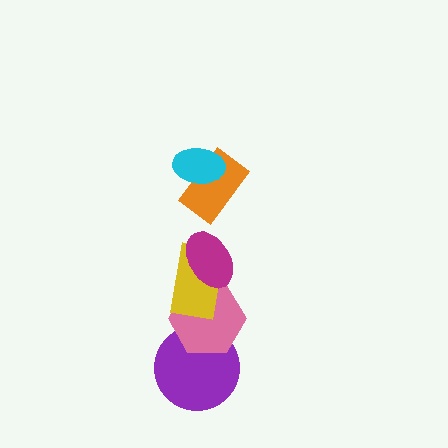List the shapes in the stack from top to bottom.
From top to bottom: the cyan ellipse, the orange rectangle, the magenta ellipse, the yellow rectangle, the pink hexagon, the purple circle.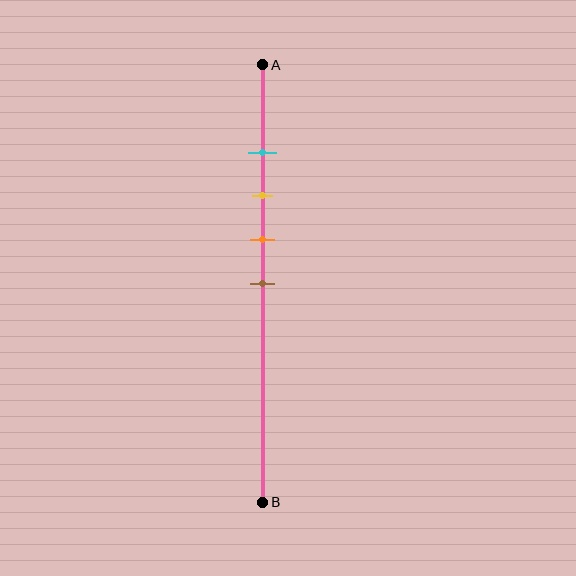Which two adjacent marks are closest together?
The cyan and yellow marks are the closest adjacent pair.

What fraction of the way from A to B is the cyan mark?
The cyan mark is approximately 20% (0.2) of the way from A to B.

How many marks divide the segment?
There are 4 marks dividing the segment.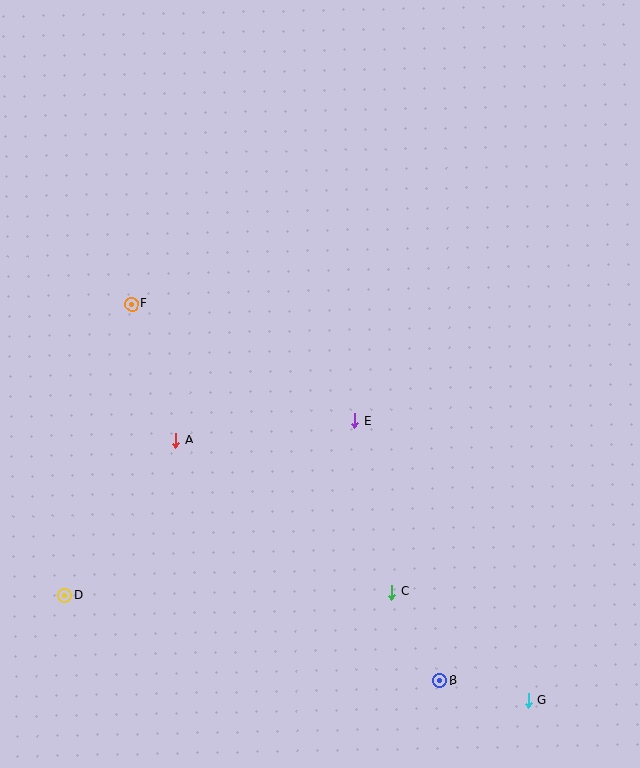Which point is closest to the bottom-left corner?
Point D is closest to the bottom-left corner.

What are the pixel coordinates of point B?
Point B is at (439, 680).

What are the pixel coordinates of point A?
Point A is at (176, 440).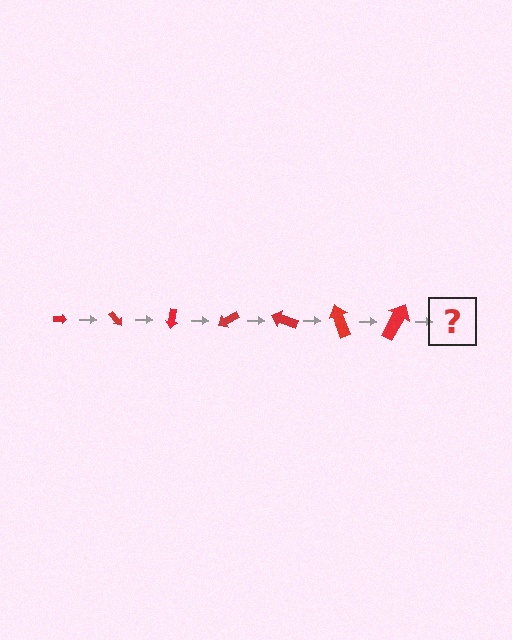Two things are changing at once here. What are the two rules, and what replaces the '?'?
The two rules are that the arrow grows larger each step and it rotates 50 degrees each step. The '?' should be an arrow, larger than the previous one and rotated 350 degrees from the start.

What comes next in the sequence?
The next element should be an arrow, larger than the previous one and rotated 350 degrees from the start.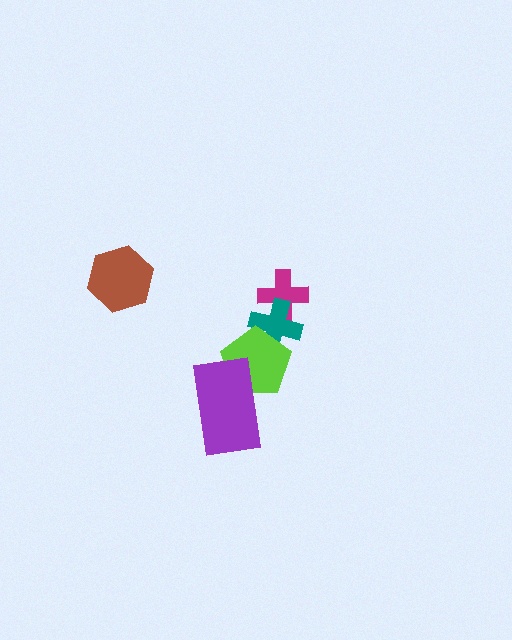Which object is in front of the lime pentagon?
The purple rectangle is in front of the lime pentagon.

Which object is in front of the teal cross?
The lime pentagon is in front of the teal cross.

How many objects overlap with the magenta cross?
1 object overlaps with the magenta cross.